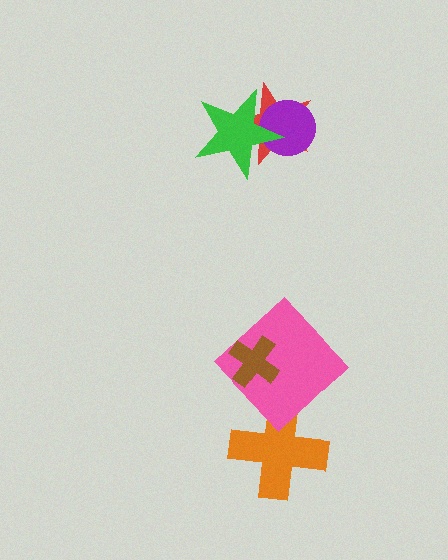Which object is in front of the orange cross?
The pink diamond is in front of the orange cross.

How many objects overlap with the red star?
2 objects overlap with the red star.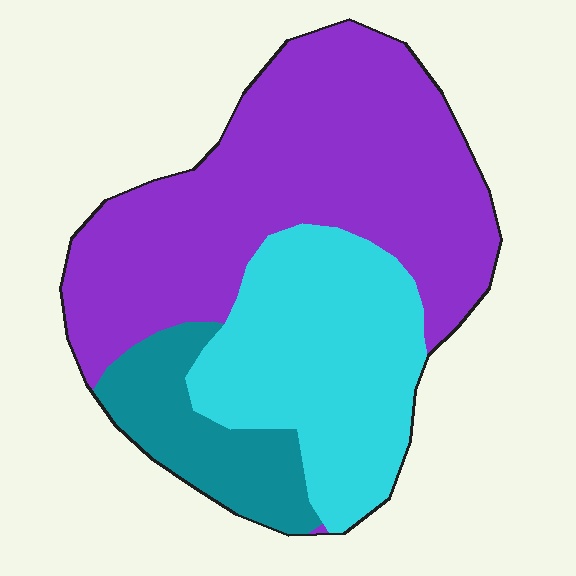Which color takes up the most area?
Purple, at roughly 55%.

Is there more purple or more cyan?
Purple.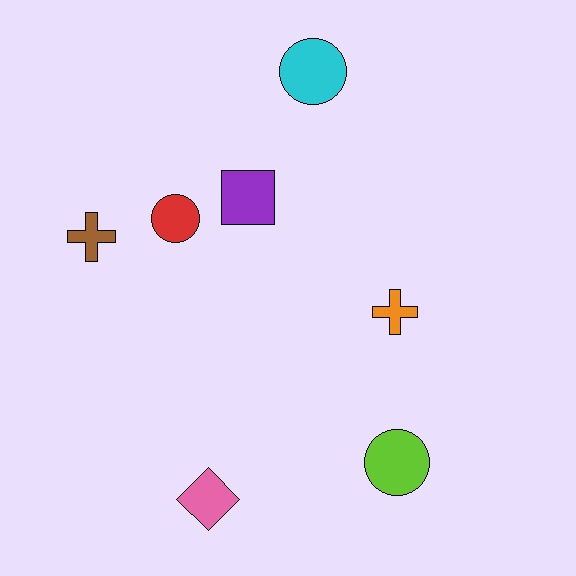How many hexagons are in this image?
There are no hexagons.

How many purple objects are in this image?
There is 1 purple object.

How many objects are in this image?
There are 7 objects.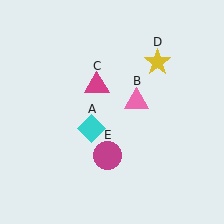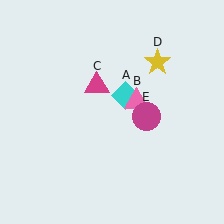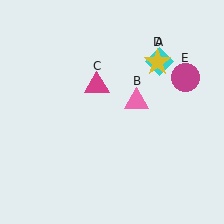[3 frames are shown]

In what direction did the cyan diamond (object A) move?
The cyan diamond (object A) moved up and to the right.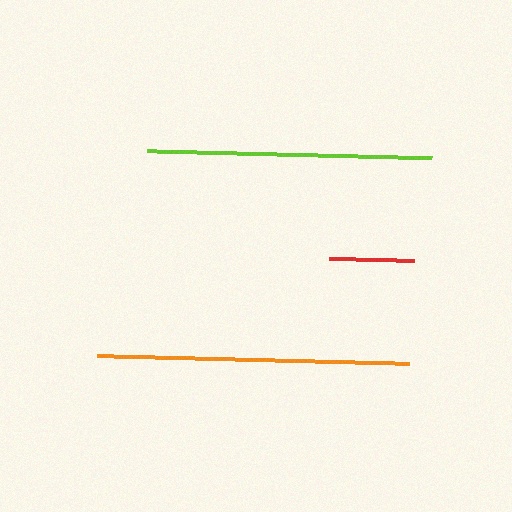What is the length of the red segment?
The red segment is approximately 84 pixels long.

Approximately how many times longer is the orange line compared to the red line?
The orange line is approximately 3.7 times the length of the red line.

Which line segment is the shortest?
The red line is the shortest at approximately 84 pixels.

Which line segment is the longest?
The orange line is the longest at approximately 312 pixels.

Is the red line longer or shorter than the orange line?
The orange line is longer than the red line.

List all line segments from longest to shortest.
From longest to shortest: orange, lime, red.